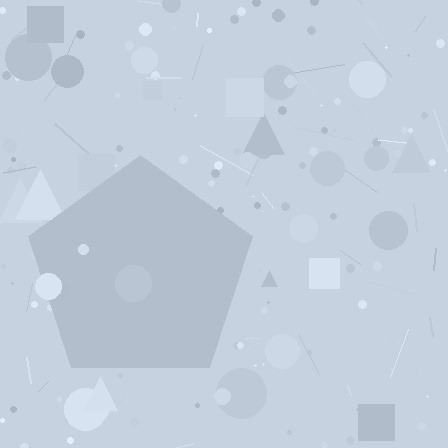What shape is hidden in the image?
A pentagon is hidden in the image.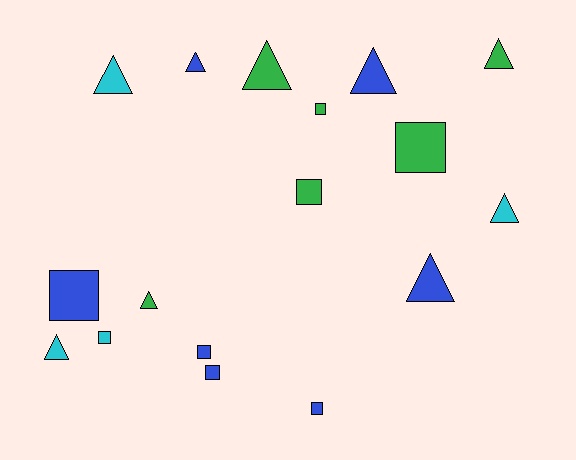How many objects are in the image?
There are 17 objects.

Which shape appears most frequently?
Triangle, with 9 objects.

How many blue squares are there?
There are 4 blue squares.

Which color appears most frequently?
Blue, with 7 objects.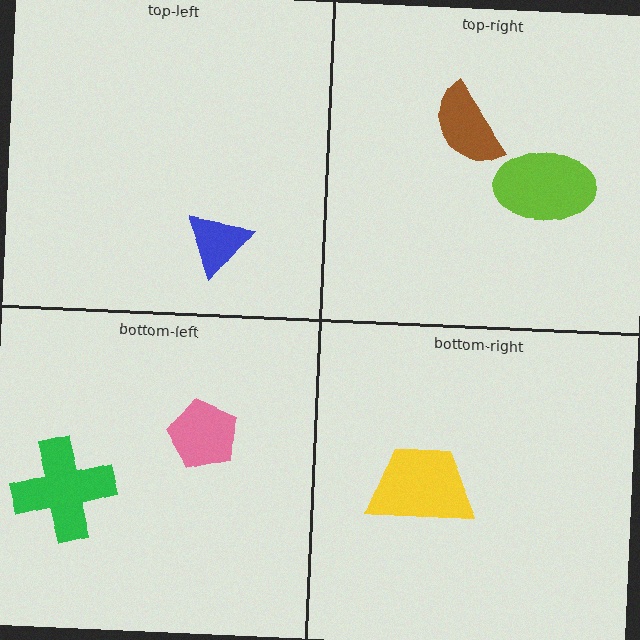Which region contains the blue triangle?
The top-left region.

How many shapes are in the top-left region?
1.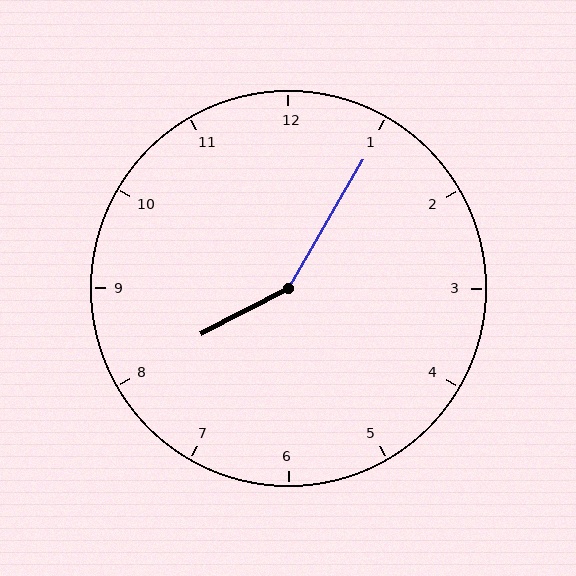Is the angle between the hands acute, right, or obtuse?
It is obtuse.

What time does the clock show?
8:05.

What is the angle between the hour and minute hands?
Approximately 148 degrees.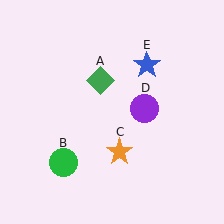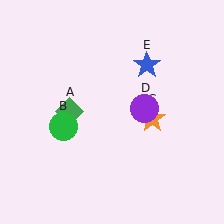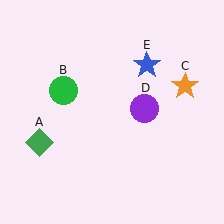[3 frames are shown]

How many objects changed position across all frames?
3 objects changed position: green diamond (object A), green circle (object B), orange star (object C).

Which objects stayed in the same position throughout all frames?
Purple circle (object D) and blue star (object E) remained stationary.